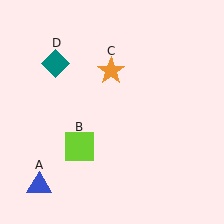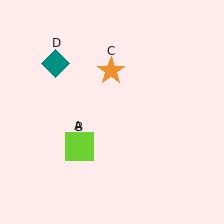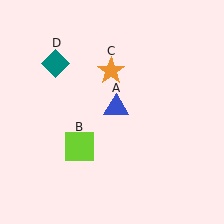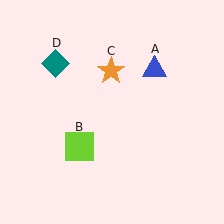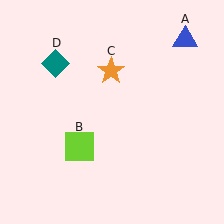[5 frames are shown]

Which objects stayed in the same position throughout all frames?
Lime square (object B) and orange star (object C) and teal diamond (object D) remained stationary.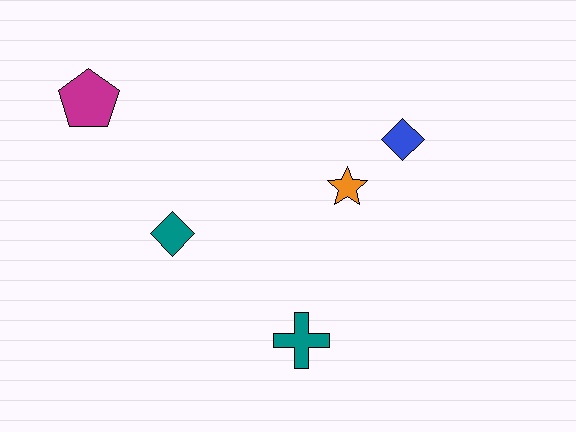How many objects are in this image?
There are 5 objects.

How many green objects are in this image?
There are no green objects.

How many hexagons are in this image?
There are no hexagons.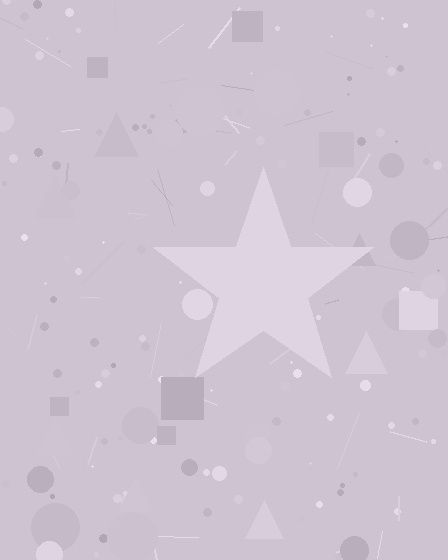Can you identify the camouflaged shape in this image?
The camouflaged shape is a star.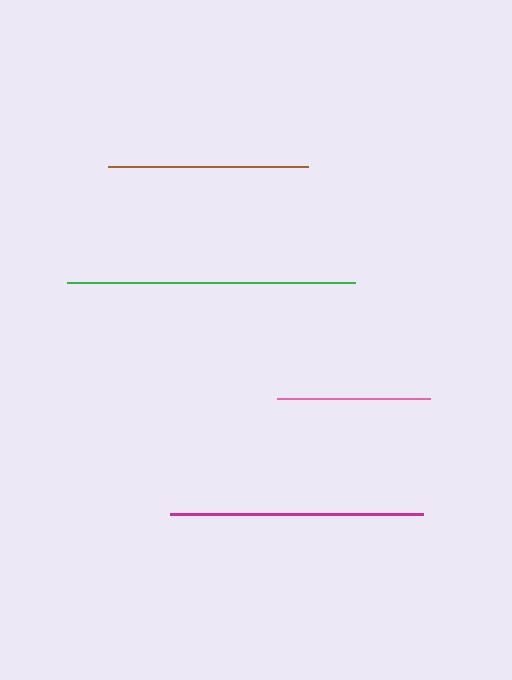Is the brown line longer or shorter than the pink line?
The brown line is longer than the pink line.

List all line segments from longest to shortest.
From longest to shortest: green, magenta, brown, pink.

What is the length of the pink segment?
The pink segment is approximately 153 pixels long.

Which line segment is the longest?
The green line is the longest at approximately 289 pixels.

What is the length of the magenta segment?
The magenta segment is approximately 253 pixels long.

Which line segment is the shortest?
The pink line is the shortest at approximately 153 pixels.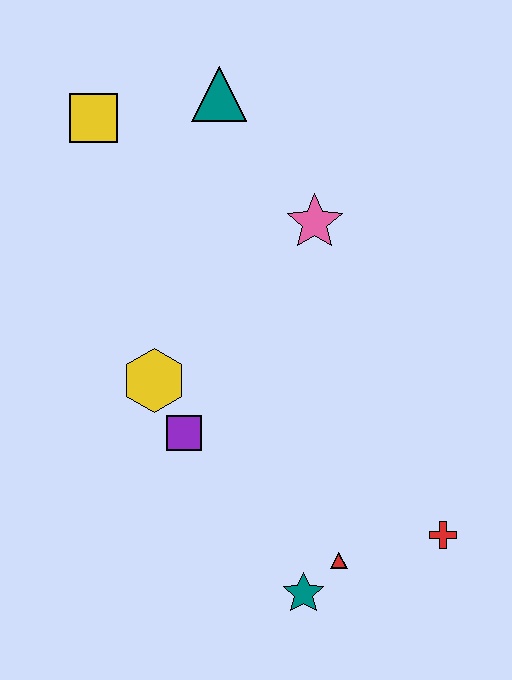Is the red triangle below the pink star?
Yes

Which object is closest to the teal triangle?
The yellow square is closest to the teal triangle.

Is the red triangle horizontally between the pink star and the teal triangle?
No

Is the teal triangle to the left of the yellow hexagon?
No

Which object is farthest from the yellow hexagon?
The red cross is farthest from the yellow hexagon.